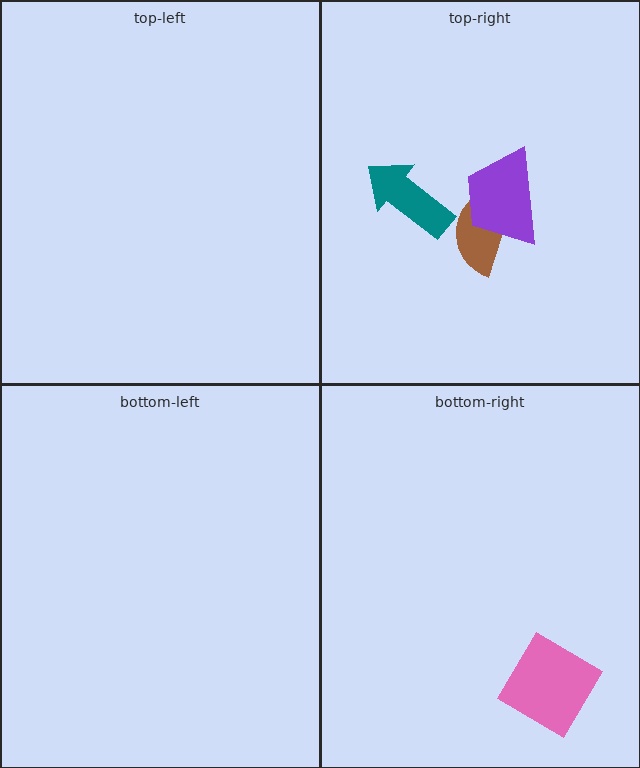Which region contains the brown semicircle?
The top-right region.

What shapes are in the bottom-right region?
The pink diamond.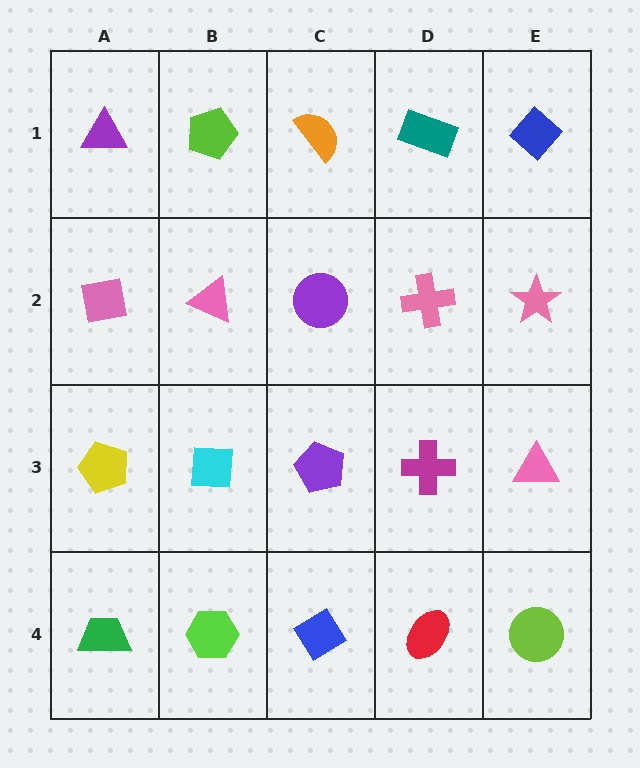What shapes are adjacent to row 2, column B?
A lime pentagon (row 1, column B), a cyan square (row 3, column B), a pink square (row 2, column A), a purple circle (row 2, column C).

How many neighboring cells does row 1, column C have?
3.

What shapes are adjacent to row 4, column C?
A purple pentagon (row 3, column C), a lime hexagon (row 4, column B), a red ellipse (row 4, column D).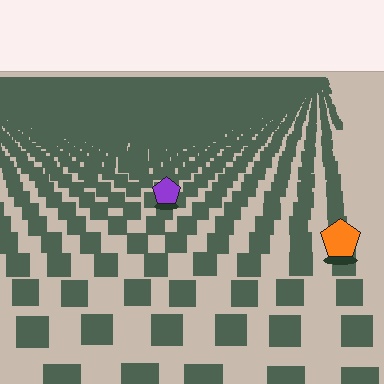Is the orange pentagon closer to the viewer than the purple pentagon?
Yes. The orange pentagon is closer — you can tell from the texture gradient: the ground texture is coarser near it.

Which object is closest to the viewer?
The orange pentagon is closest. The texture marks near it are larger and more spread out.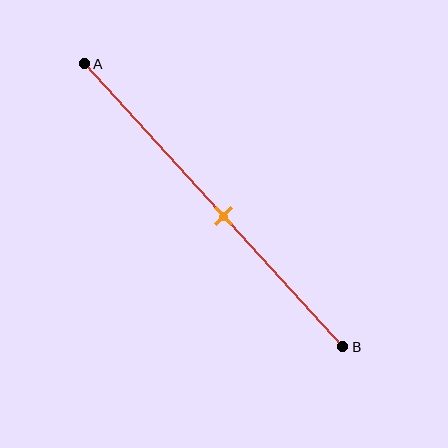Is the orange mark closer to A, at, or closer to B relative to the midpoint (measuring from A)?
The orange mark is closer to point B than the midpoint of segment AB.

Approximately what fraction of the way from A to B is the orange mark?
The orange mark is approximately 55% of the way from A to B.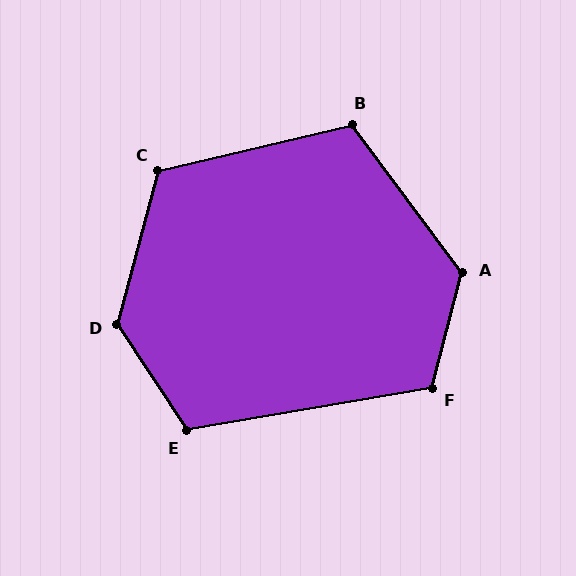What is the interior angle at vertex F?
Approximately 115 degrees (obtuse).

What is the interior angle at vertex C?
Approximately 118 degrees (obtuse).